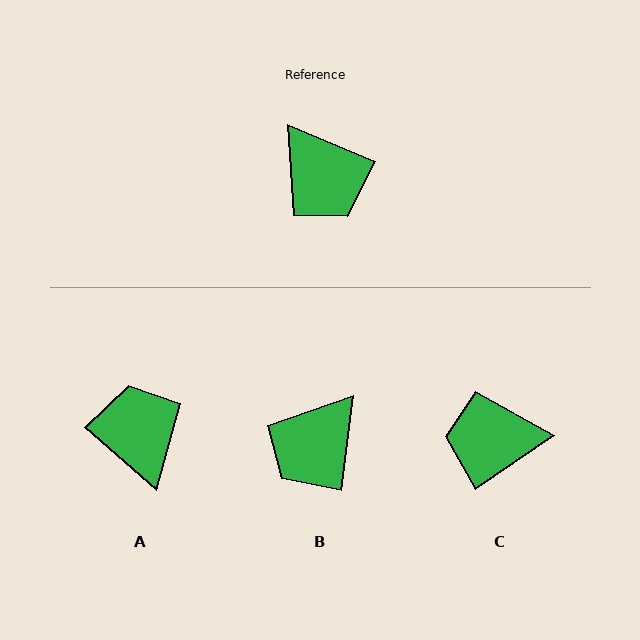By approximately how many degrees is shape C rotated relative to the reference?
Approximately 123 degrees clockwise.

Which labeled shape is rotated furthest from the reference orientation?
A, about 161 degrees away.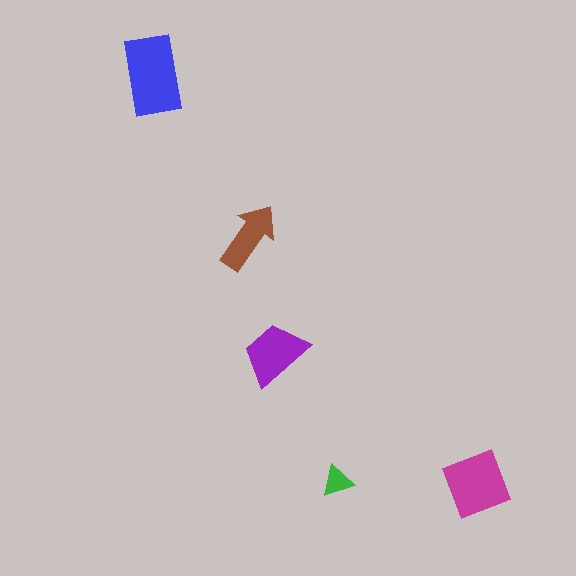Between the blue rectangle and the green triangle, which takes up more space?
The blue rectangle.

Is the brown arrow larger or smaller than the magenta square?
Smaller.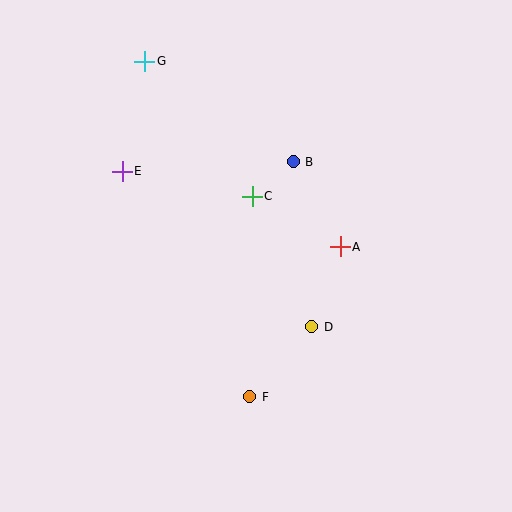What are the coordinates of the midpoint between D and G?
The midpoint between D and G is at (228, 194).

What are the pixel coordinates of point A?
Point A is at (340, 247).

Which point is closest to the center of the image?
Point C at (252, 196) is closest to the center.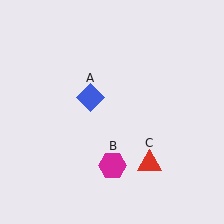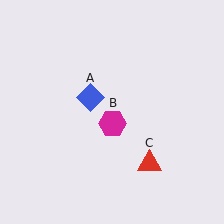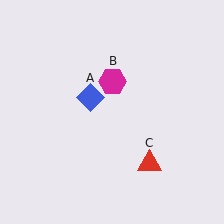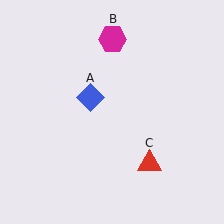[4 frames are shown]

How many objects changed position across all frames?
1 object changed position: magenta hexagon (object B).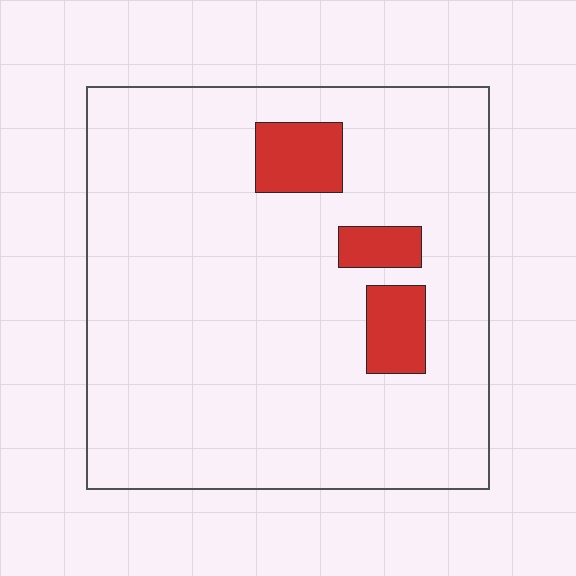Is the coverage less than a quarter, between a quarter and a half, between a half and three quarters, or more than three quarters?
Less than a quarter.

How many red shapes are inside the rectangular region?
3.